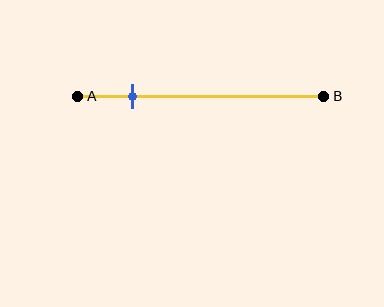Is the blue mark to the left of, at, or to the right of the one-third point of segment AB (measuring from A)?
The blue mark is to the left of the one-third point of segment AB.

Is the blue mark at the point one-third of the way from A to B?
No, the mark is at about 20% from A, not at the 33% one-third point.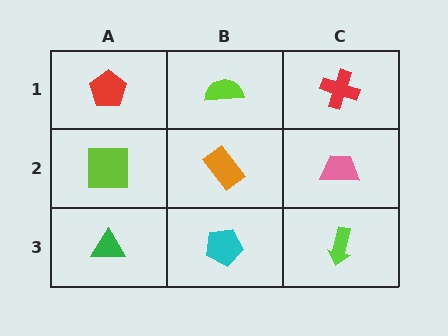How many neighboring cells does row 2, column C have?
3.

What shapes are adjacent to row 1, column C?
A pink trapezoid (row 2, column C), a lime semicircle (row 1, column B).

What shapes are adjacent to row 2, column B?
A lime semicircle (row 1, column B), a cyan pentagon (row 3, column B), a lime square (row 2, column A), a pink trapezoid (row 2, column C).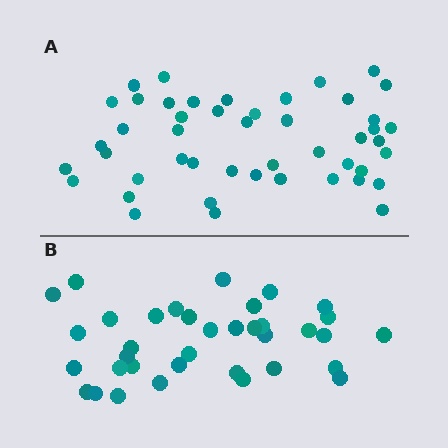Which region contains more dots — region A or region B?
Region A (the top region) has more dots.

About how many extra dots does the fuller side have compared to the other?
Region A has roughly 12 or so more dots than region B.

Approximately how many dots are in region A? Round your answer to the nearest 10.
About 50 dots. (The exact count is 47, which rounds to 50.)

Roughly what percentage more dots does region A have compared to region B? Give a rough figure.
About 30% more.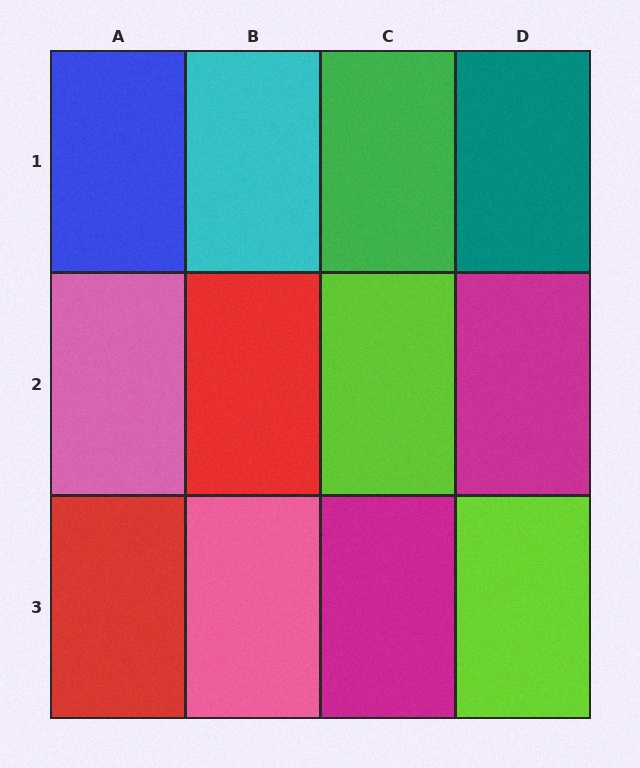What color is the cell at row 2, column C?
Lime.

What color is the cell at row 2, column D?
Magenta.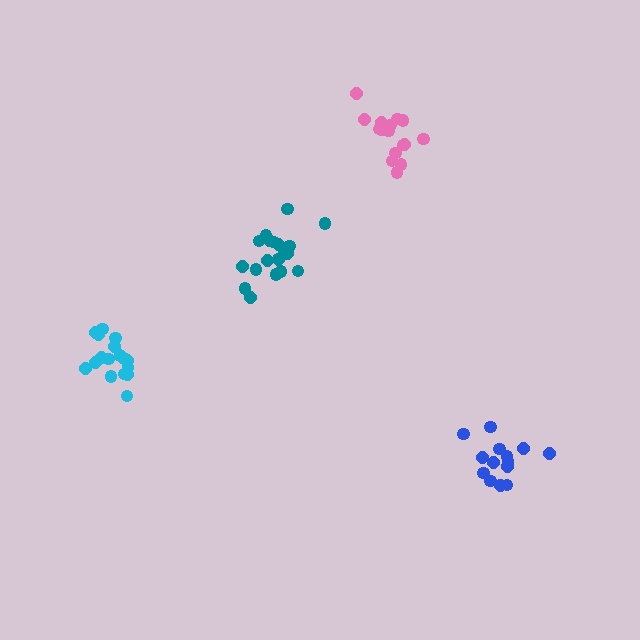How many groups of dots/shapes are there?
There are 4 groups.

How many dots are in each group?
Group 1: 15 dots, Group 2: 20 dots, Group 3: 17 dots, Group 4: 18 dots (70 total).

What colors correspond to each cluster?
The clusters are colored: blue, teal, cyan, pink.